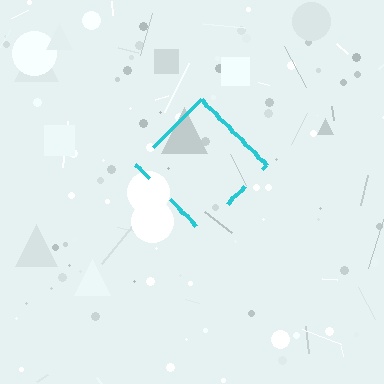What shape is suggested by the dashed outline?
The dashed outline suggests a diamond.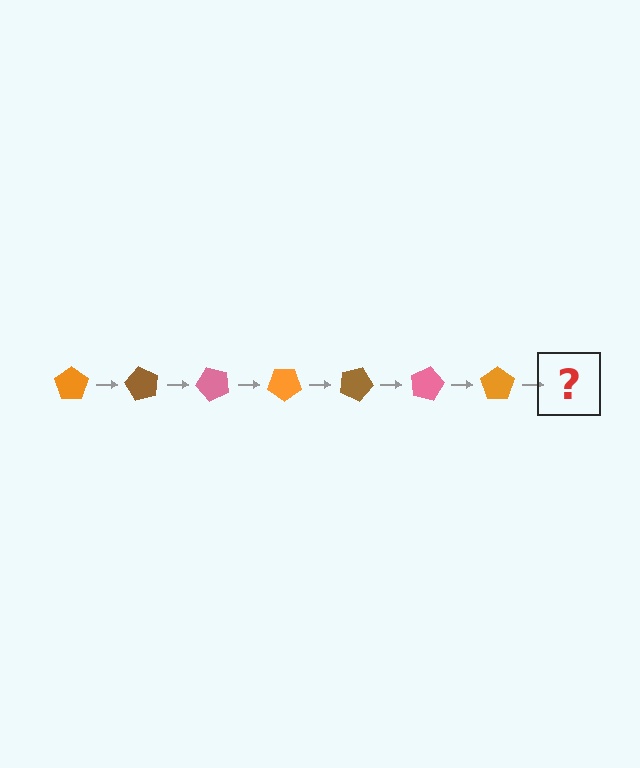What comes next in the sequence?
The next element should be a brown pentagon, rotated 420 degrees from the start.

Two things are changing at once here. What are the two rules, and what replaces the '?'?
The two rules are that it rotates 60 degrees each step and the color cycles through orange, brown, and pink. The '?' should be a brown pentagon, rotated 420 degrees from the start.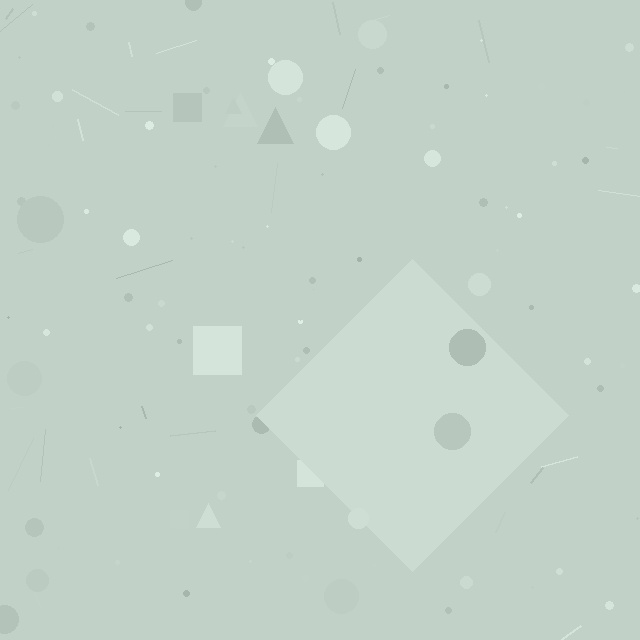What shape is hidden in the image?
A diamond is hidden in the image.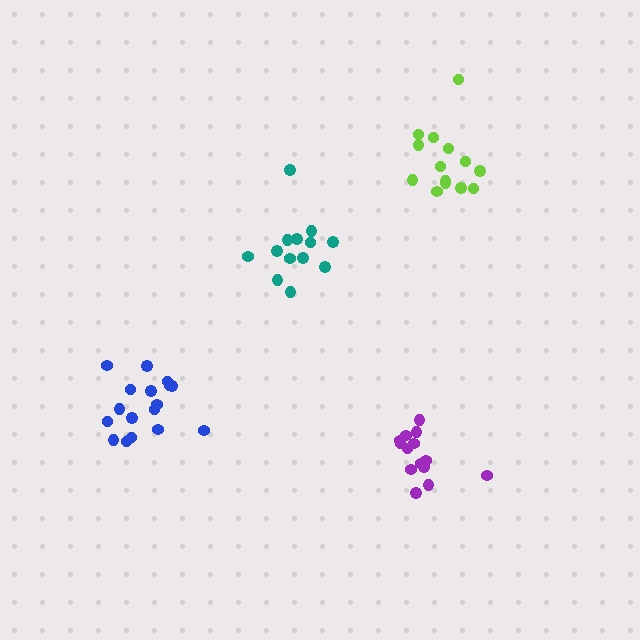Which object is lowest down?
The purple cluster is bottommost.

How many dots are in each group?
Group 1: 13 dots, Group 2: 14 dots, Group 3: 14 dots, Group 4: 17 dots (58 total).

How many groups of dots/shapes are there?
There are 4 groups.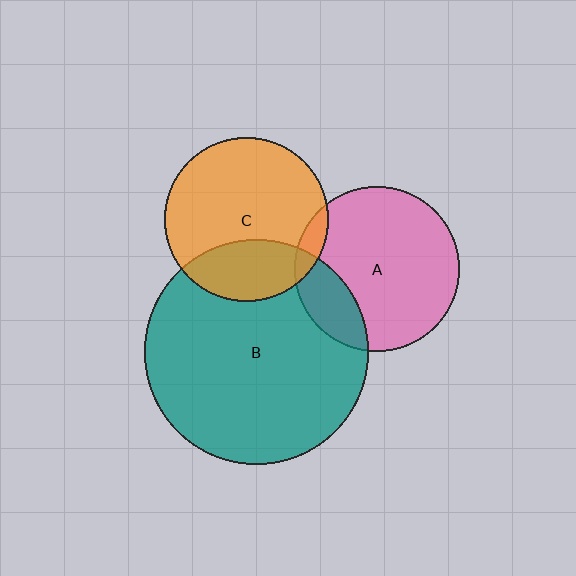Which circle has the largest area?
Circle B (teal).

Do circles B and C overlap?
Yes.